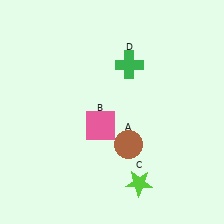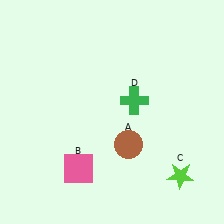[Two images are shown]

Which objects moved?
The objects that moved are: the pink square (B), the lime star (C), the green cross (D).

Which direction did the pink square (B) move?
The pink square (B) moved down.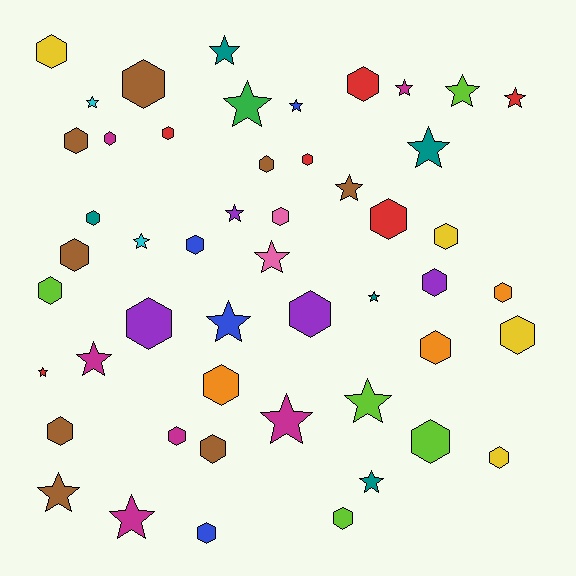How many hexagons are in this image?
There are 29 hexagons.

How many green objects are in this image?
There is 1 green object.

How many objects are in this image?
There are 50 objects.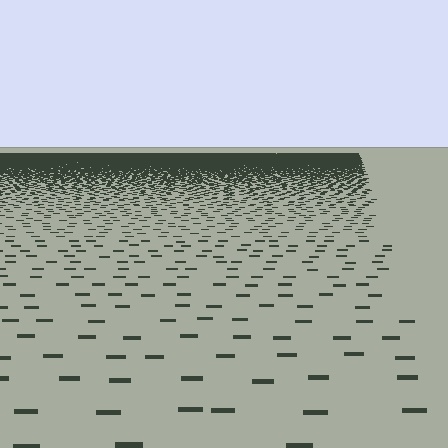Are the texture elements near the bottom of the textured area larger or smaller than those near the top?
Larger. Near the bottom, elements are closer to the viewer and appear at a bigger on-screen size.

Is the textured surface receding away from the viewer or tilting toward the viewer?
The surface is receding away from the viewer. Texture elements get smaller and denser toward the top.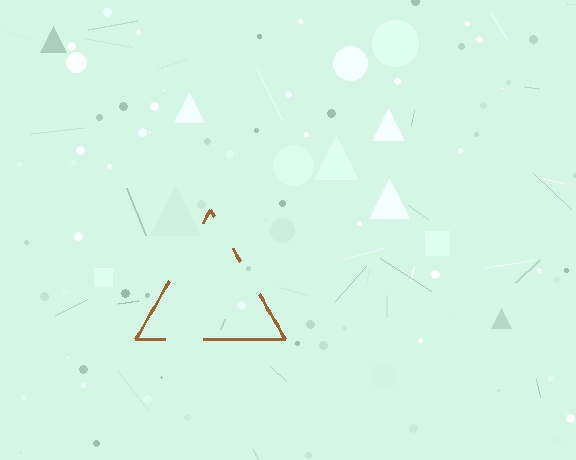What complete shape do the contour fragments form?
The contour fragments form a triangle.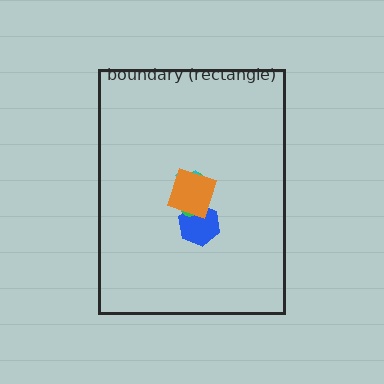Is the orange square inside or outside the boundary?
Inside.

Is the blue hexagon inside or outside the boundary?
Inside.